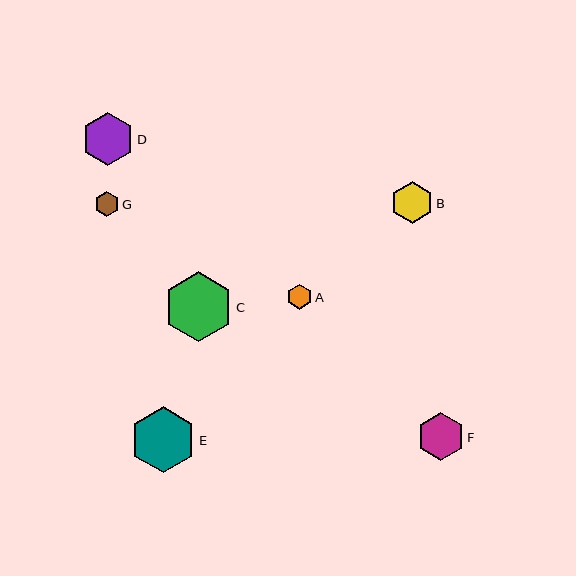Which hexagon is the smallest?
Hexagon A is the smallest with a size of approximately 25 pixels.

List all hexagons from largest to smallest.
From largest to smallest: C, E, D, F, B, G, A.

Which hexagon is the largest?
Hexagon C is the largest with a size of approximately 70 pixels.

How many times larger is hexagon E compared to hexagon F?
Hexagon E is approximately 1.4 times the size of hexagon F.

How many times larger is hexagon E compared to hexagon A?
Hexagon E is approximately 2.7 times the size of hexagon A.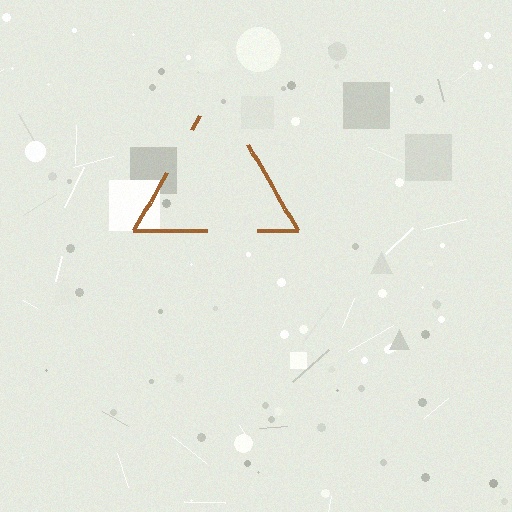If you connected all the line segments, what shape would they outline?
They would outline a triangle.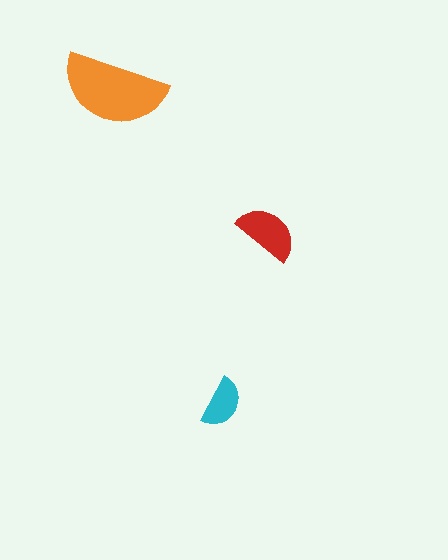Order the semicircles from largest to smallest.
the orange one, the red one, the cyan one.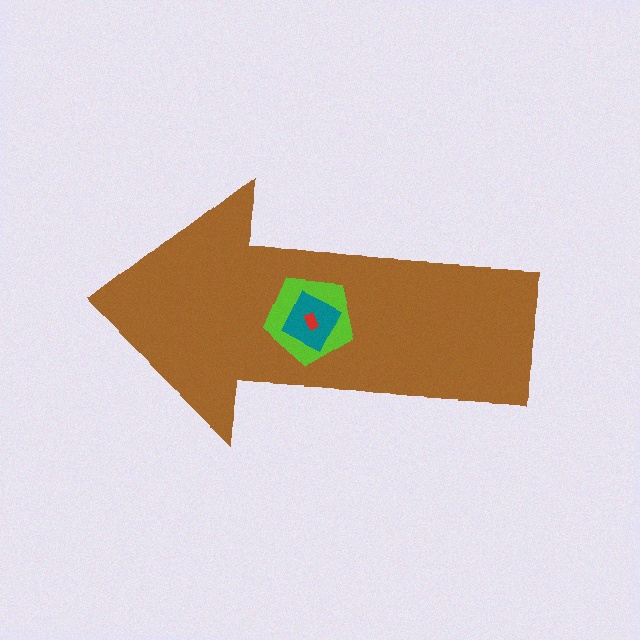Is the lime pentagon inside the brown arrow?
Yes.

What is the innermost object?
The red rectangle.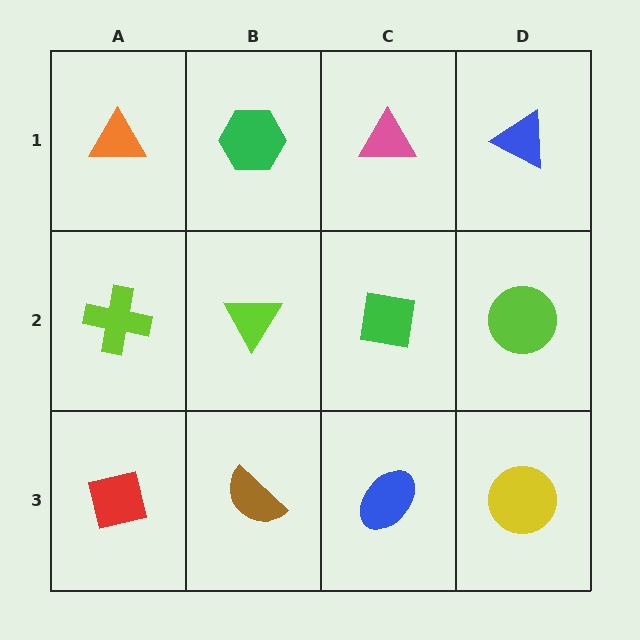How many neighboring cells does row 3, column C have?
3.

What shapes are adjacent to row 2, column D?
A blue triangle (row 1, column D), a yellow circle (row 3, column D), a green square (row 2, column C).